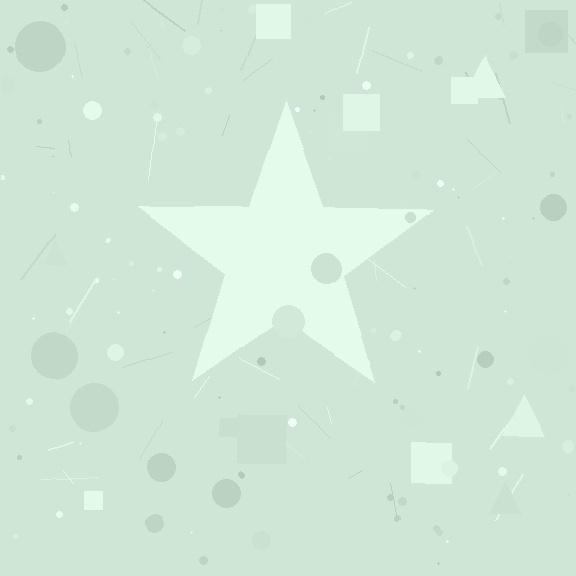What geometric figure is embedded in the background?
A star is embedded in the background.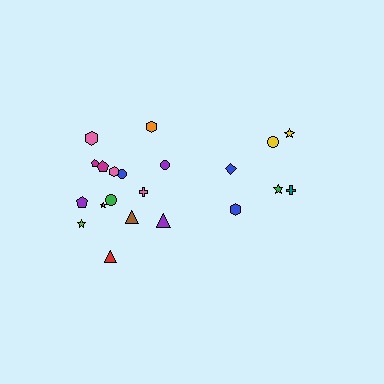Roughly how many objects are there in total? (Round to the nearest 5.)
Roughly 20 objects in total.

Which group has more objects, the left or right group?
The left group.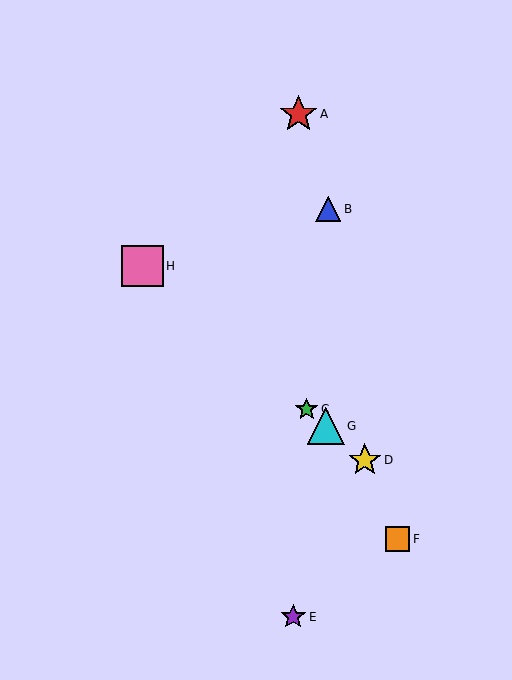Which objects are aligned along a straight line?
Objects C, D, G, H are aligned along a straight line.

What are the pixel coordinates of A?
Object A is at (298, 114).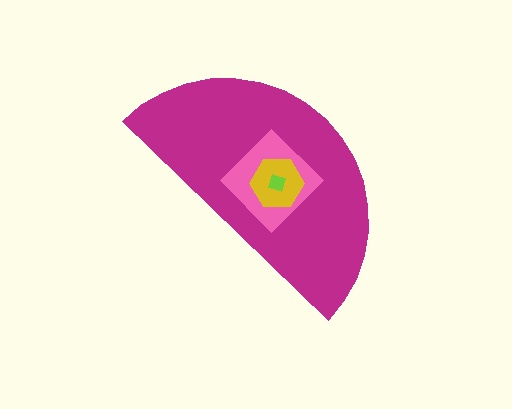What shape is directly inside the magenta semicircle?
The pink diamond.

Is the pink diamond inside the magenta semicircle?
Yes.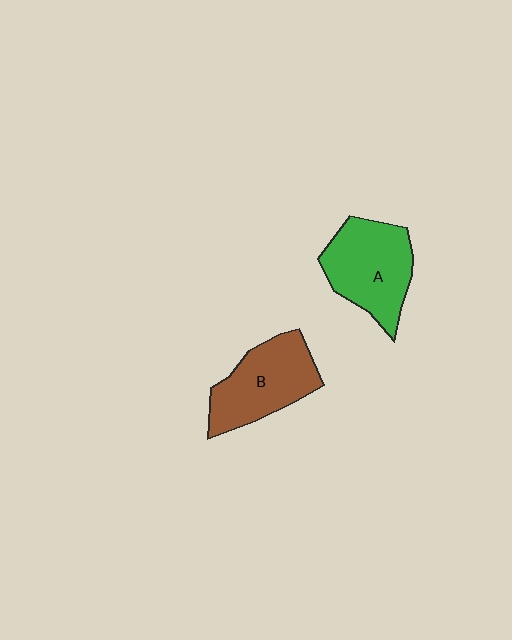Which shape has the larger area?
Shape A (green).